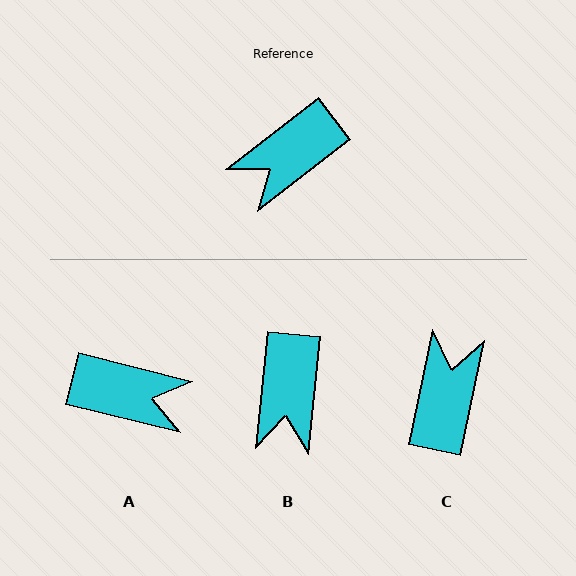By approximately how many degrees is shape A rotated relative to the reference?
Approximately 128 degrees counter-clockwise.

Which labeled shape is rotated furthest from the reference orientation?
C, about 140 degrees away.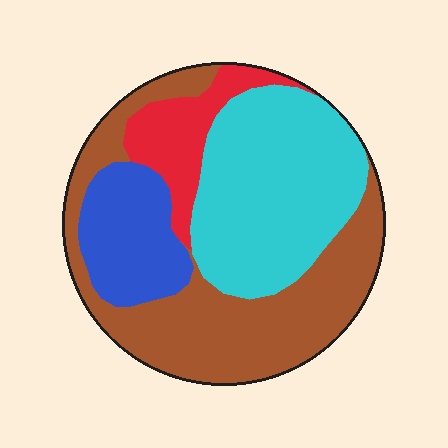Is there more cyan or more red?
Cyan.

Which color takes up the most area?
Brown, at roughly 40%.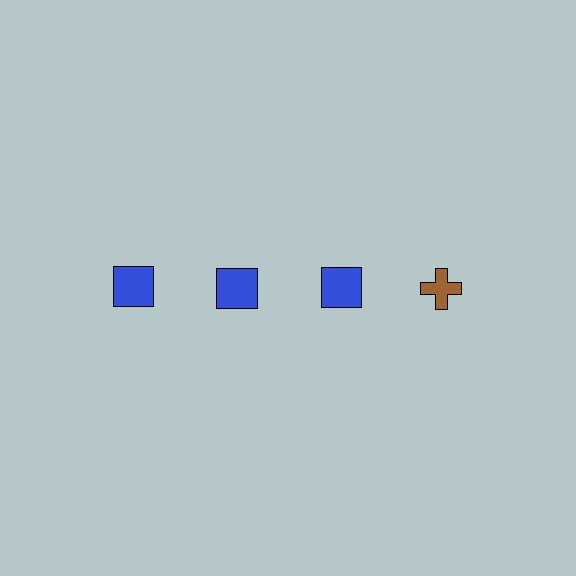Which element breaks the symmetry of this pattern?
The brown cross in the top row, second from right column breaks the symmetry. All other shapes are blue squares.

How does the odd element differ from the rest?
It differs in both color (brown instead of blue) and shape (cross instead of square).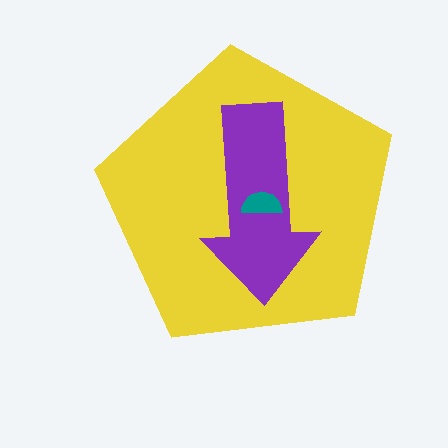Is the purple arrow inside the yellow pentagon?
Yes.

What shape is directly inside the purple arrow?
The teal semicircle.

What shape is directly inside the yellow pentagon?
The purple arrow.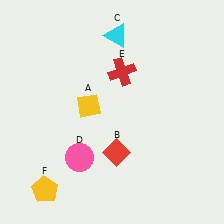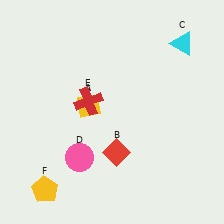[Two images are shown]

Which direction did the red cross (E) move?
The red cross (E) moved left.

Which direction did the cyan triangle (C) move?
The cyan triangle (C) moved right.